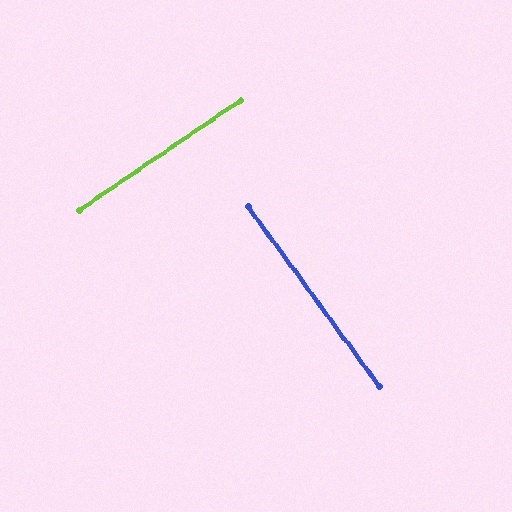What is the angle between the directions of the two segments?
Approximately 88 degrees.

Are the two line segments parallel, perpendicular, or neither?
Perpendicular — they meet at approximately 88°.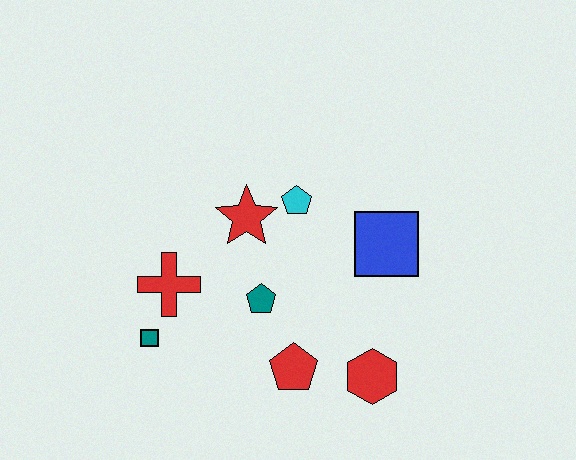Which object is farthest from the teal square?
The blue square is farthest from the teal square.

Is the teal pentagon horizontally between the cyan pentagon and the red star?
Yes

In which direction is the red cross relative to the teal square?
The red cross is above the teal square.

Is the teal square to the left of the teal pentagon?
Yes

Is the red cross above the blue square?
No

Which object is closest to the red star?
The cyan pentagon is closest to the red star.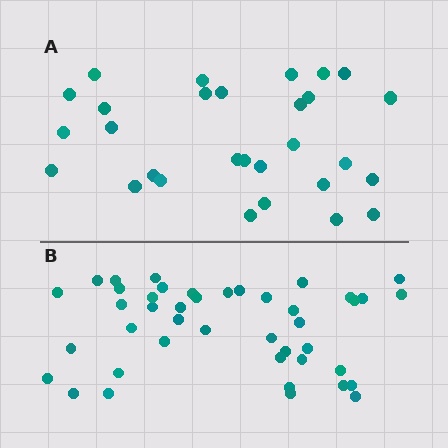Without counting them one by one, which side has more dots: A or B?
Region B (the bottom region) has more dots.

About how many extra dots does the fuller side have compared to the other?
Region B has approximately 15 more dots than region A.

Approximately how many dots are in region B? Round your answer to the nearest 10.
About 40 dots. (The exact count is 43, which rounds to 40.)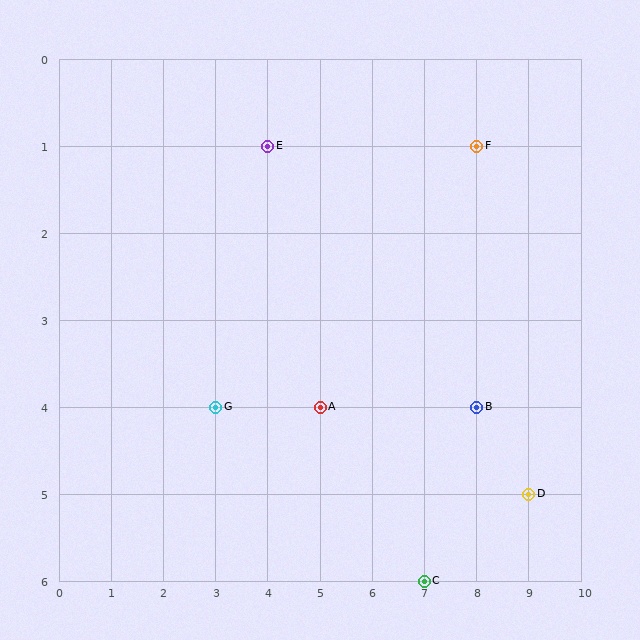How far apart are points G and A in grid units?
Points G and A are 2 columns apart.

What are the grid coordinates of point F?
Point F is at grid coordinates (8, 1).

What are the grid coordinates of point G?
Point G is at grid coordinates (3, 4).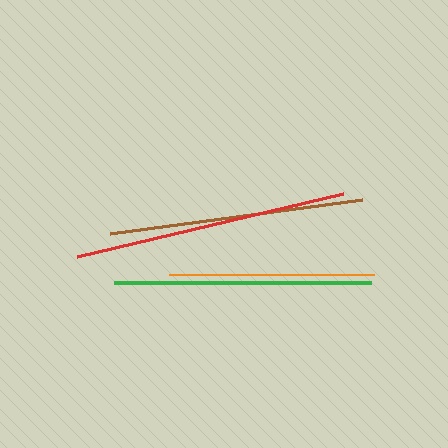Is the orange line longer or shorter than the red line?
The red line is longer than the orange line.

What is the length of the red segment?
The red segment is approximately 274 pixels long.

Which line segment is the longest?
The red line is the longest at approximately 274 pixels.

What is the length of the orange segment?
The orange segment is approximately 205 pixels long.